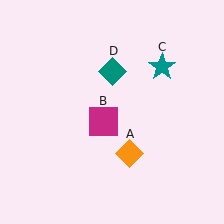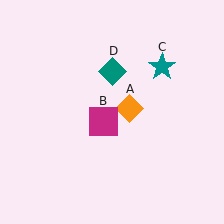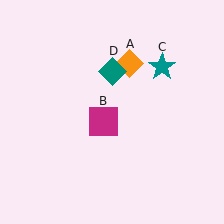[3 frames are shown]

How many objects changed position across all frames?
1 object changed position: orange diamond (object A).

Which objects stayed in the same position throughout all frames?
Magenta square (object B) and teal star (object C) and teal diamond (object D) remained stationary.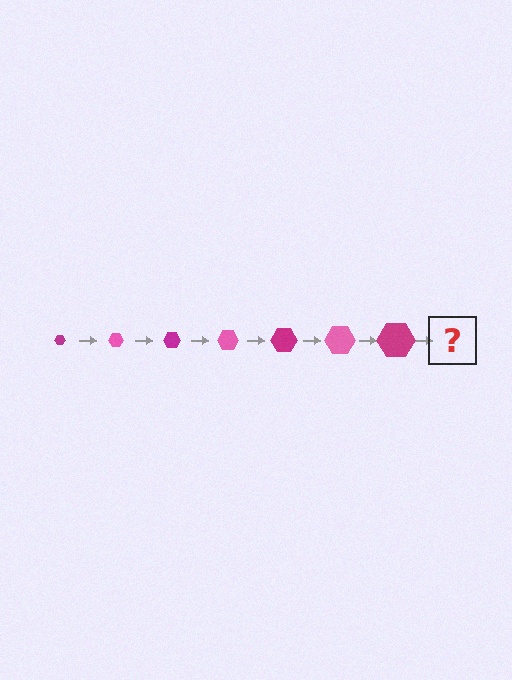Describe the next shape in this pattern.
It should be a pink hexagon, larger than the previous one.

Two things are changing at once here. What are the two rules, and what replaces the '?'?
The two rules are that the hexagon grows larger each step and the color cycles through magenta and pink. The '?' should be a pink hexagon, larger than the previous one.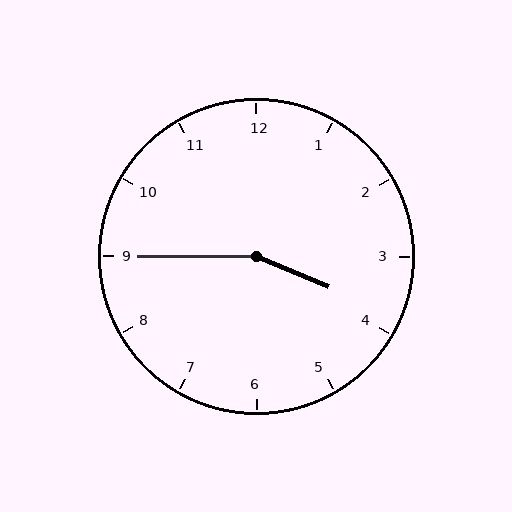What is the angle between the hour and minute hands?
Approximately 158 degrees.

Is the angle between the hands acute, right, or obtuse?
It is obtuse.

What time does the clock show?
3:45.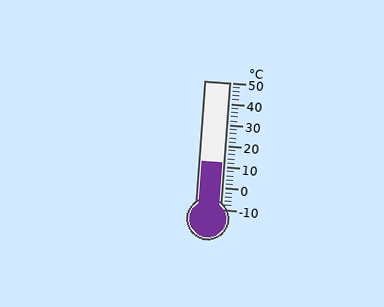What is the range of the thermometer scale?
The thermometer scale ranges from -10°C to 50°C.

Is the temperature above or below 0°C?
The temperature is above 0°C.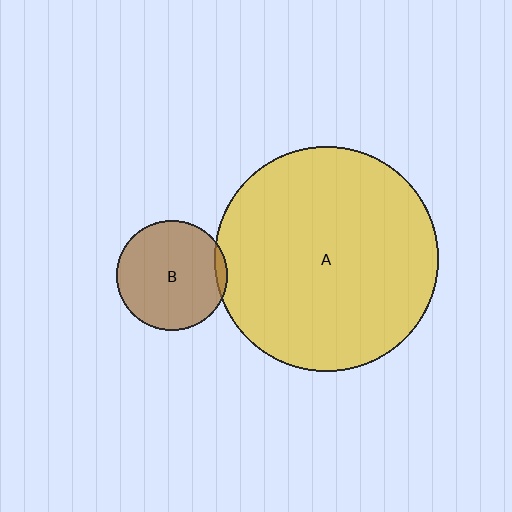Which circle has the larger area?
Circle A (yellow).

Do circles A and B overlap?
Yes.